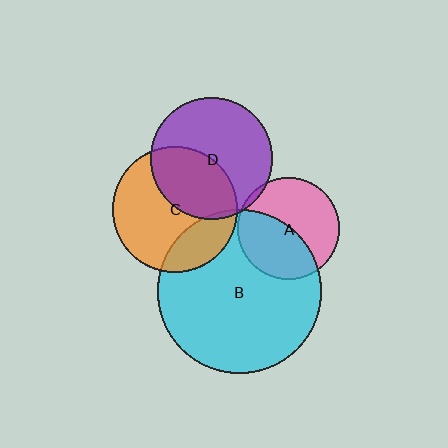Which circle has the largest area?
Circle B (cyan).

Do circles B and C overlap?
Yes.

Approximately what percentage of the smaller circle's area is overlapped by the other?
Approximately 20%.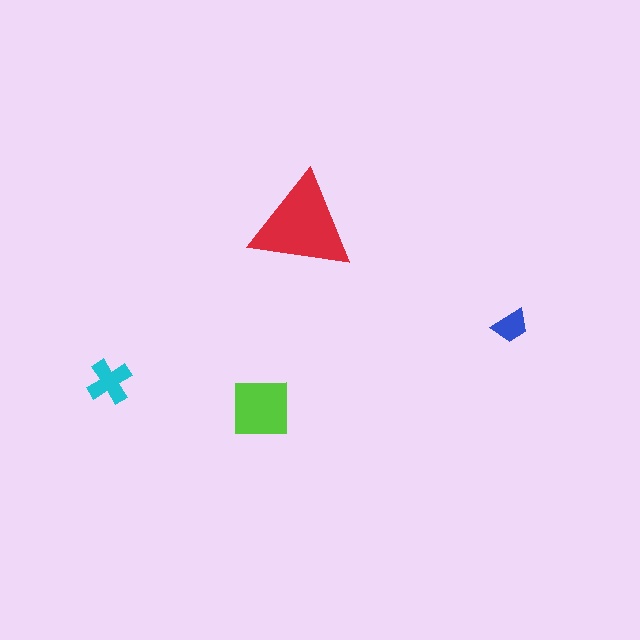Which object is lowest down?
The lime square is bottommost.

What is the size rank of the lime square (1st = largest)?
2nd.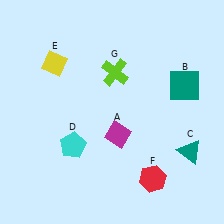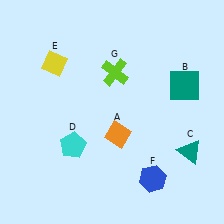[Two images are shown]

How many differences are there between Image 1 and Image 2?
There are 2 differences between the two images.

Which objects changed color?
A changed from magenta to orange. F changed from red to blue.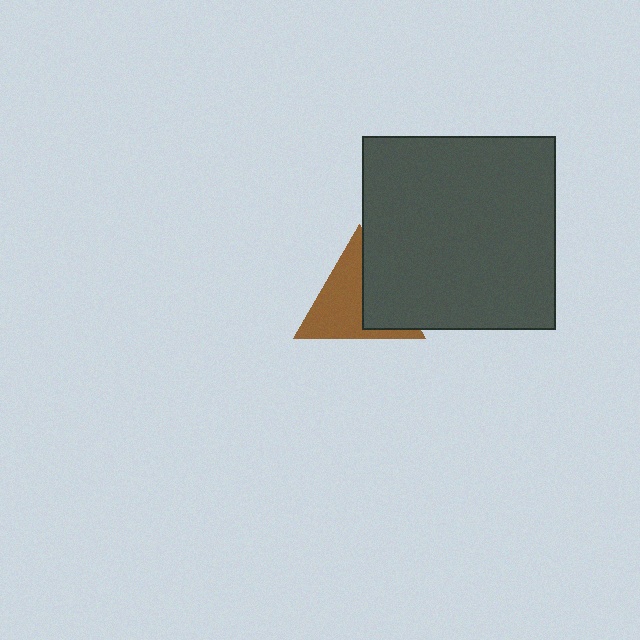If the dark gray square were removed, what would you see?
You would see the complete brown triangle.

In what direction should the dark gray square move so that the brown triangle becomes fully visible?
The dark gray square should move right. That is the shortest direction to clear the overlap and leave the brown triangle fully visible.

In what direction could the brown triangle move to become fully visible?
The brown triangle could move left. That would shift it out from behind the dark gray square entirely.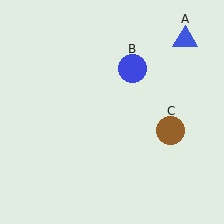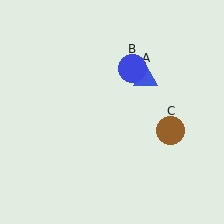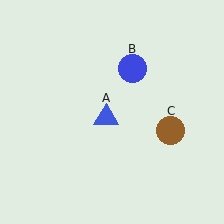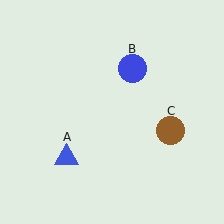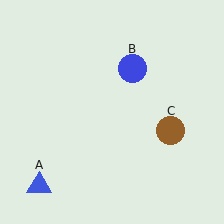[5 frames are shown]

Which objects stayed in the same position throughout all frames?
Blue circle (object B) and brown circle (object C) remained stationary.